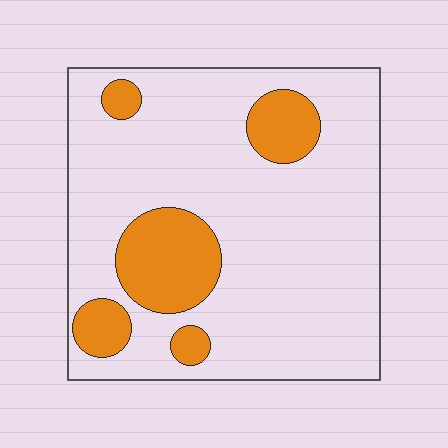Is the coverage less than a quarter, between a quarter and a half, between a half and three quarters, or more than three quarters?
Less than a quarter.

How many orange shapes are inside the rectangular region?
5.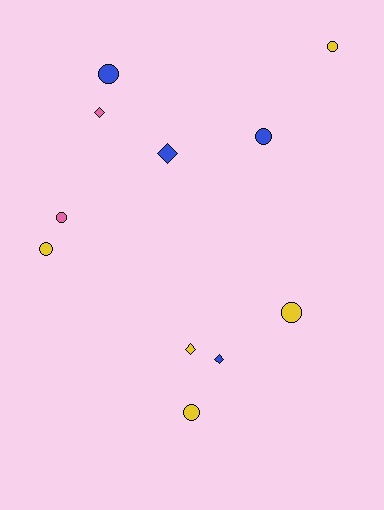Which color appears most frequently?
Yellow, with 5 objects.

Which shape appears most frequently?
Circle, with 7 objects.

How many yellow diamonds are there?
There is 1 yellow diamond.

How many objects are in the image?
There are 11 objects.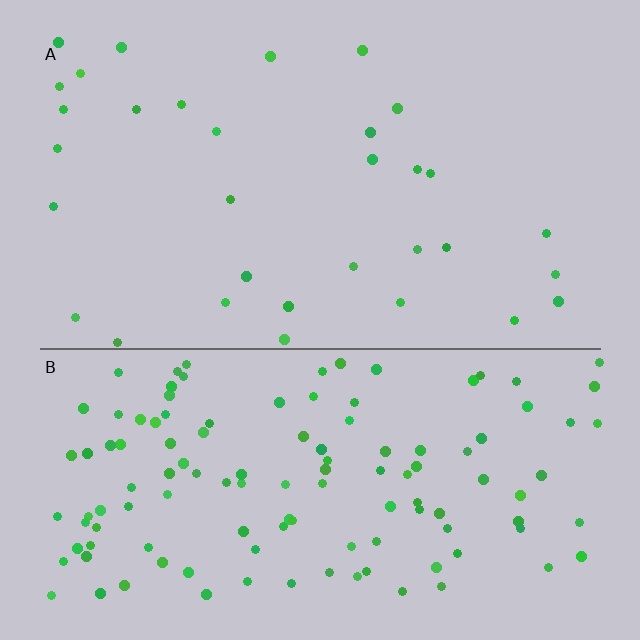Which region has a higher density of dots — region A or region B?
B (the bottom).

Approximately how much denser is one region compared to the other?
Approximately 3.9× — region B over region A.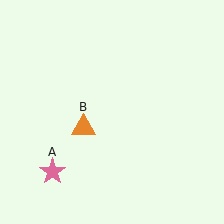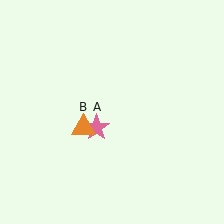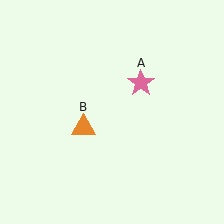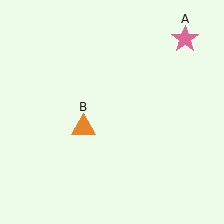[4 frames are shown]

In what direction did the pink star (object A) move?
The pink star (object A) moved up and to the right.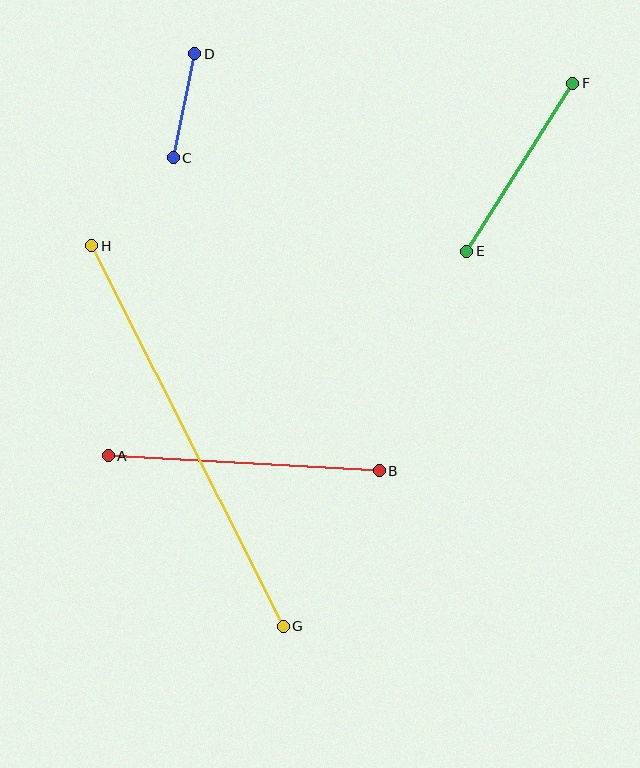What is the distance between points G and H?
The distance is approximately 426 pixels.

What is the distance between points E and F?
The distance is approximately 199 pixels.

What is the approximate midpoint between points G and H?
The midpoint is at approximately (188, 436) pixels.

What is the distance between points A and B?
The distance is approximately 271 pixels.